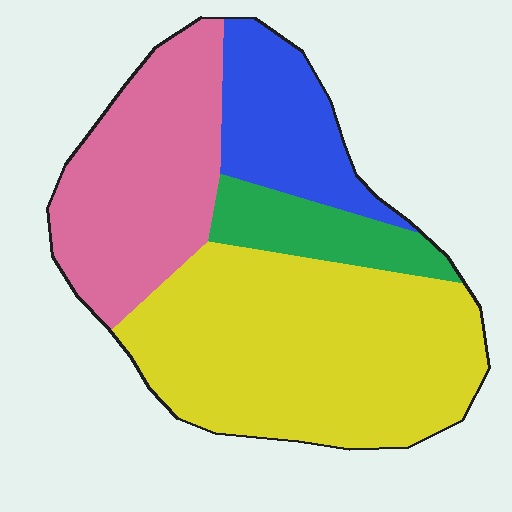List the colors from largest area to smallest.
From largest to smallest: yellow, pink, blue, green.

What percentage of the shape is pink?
Pink takes up about one quarter (1/4) of the shape.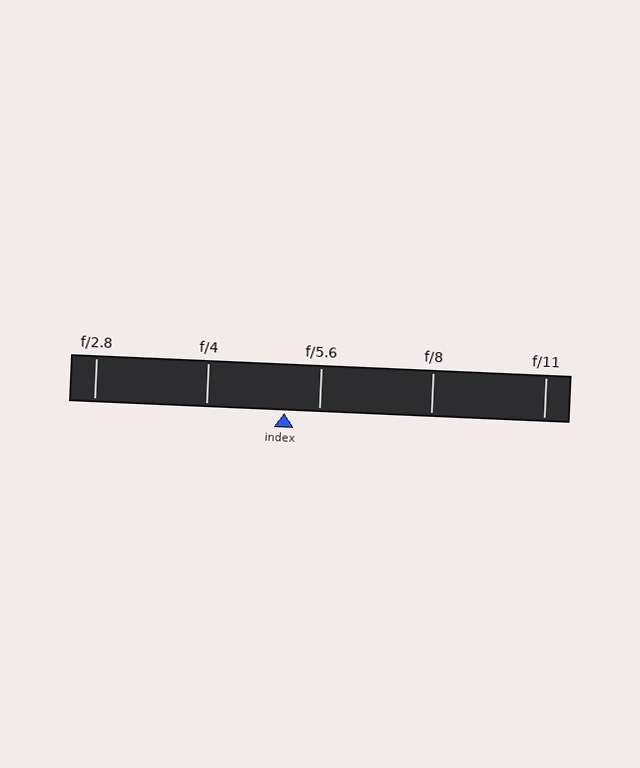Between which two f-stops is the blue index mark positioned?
The index mark is between f/4 and f/5.6.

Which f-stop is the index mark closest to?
The index mark is closest to f/5.6.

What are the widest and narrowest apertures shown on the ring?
The widest aperture shown is f/2.8 and the narrowest is f/11.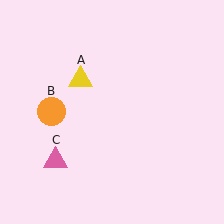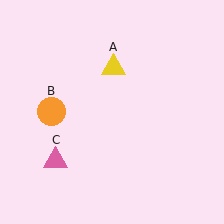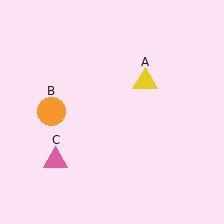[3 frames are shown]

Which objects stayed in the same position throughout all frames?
Orange circle (object B) and pink triangle (object C) remained stationary.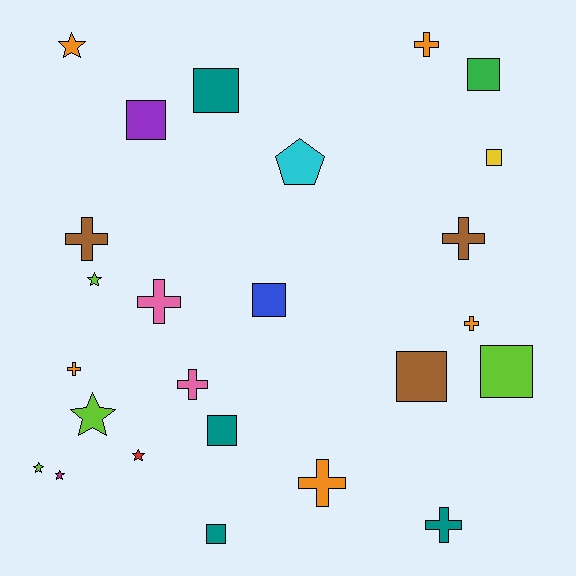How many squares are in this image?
There are 9 squares.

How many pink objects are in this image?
There are 2 pink objects.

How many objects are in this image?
There are 25 objects.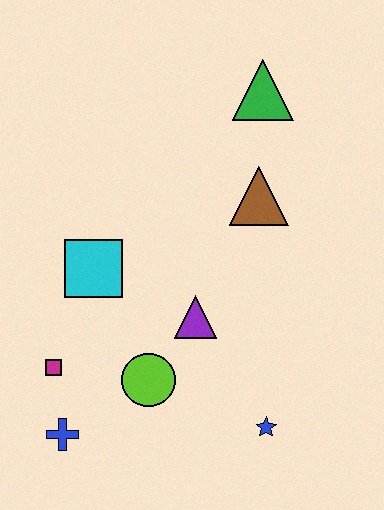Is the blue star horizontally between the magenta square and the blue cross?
No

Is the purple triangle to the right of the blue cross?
Yes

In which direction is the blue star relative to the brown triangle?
The blue star is below the brown triangle.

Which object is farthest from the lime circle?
The green triangle is farthest from the lime circle.